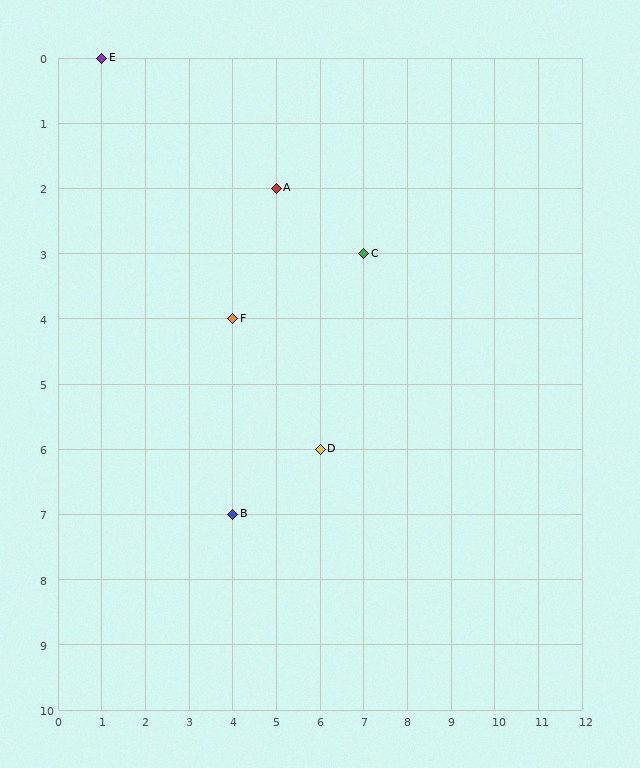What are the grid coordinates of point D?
Point D is at grid coordinates (6, 6).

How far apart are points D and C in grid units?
Points D and C are 1 column and 3 rows apart (about 3.2 grid units diagonally).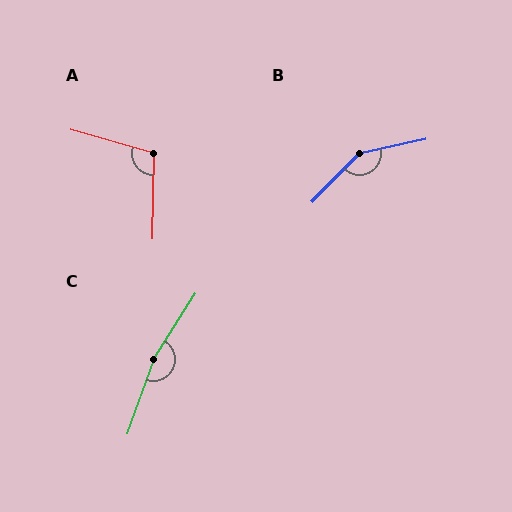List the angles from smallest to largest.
A (105°), B (146°), C (167°).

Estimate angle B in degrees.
Approximately 146 degrees.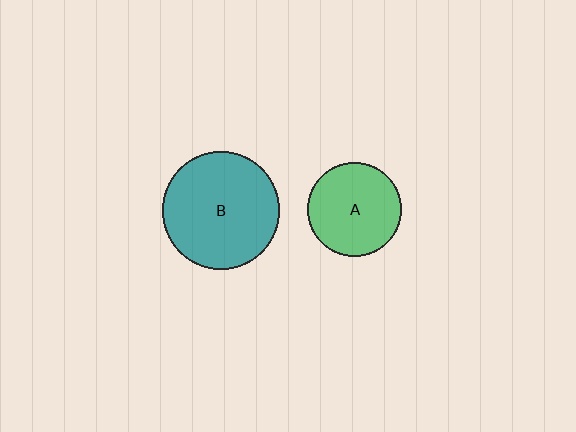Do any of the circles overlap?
No, none of the circles overlap.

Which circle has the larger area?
Circle B (teal).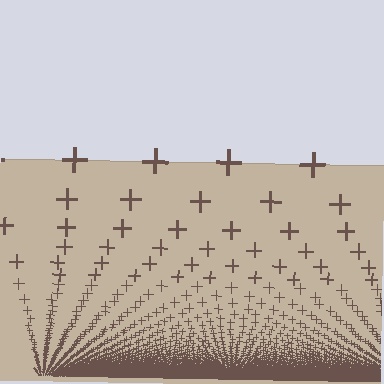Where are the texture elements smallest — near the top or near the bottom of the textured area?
Near the bottom.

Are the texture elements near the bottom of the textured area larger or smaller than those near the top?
Smaller. The gradient is inverted — elements near the bottom are smaller and denser.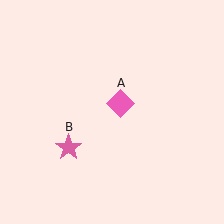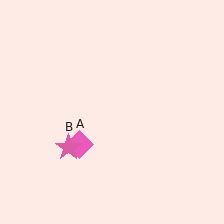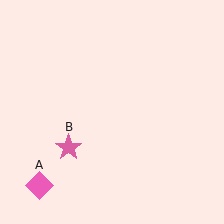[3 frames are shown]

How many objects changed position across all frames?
1 object changed position: pink diamond (object A).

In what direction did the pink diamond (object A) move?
The pink diamond (object A) moved down and to the left.